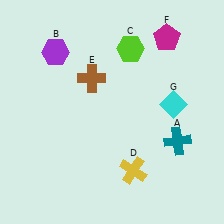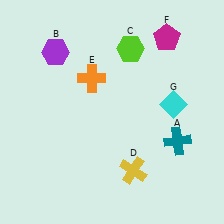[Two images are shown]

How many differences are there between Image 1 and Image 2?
There is 1 difference between the two images.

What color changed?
The cross (E) changed from brown in Image 1 to orange in Image 2.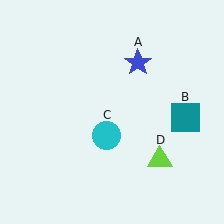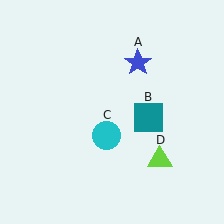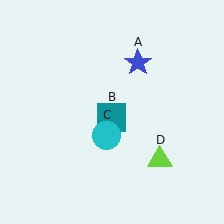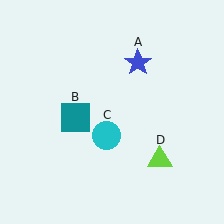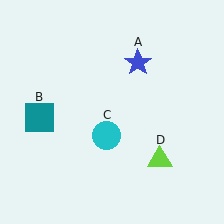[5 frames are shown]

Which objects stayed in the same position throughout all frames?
Blue star (object A) and cyan circle (object C) and lime triangle (object D) remained stationary.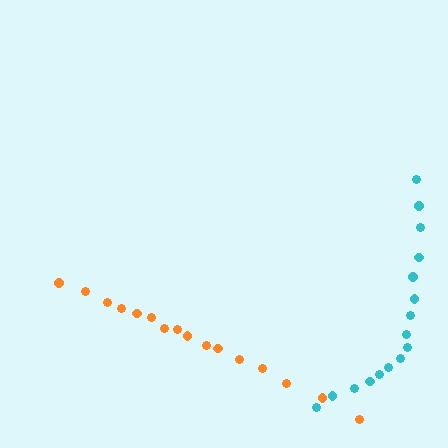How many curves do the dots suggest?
There are 2 distinct paths.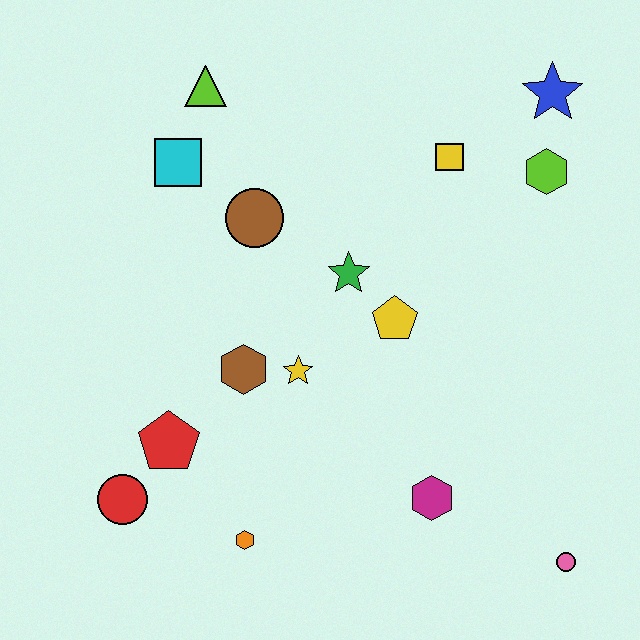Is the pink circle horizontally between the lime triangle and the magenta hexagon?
No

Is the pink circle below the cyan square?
Yes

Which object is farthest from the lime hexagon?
The red circle is farthest from the lime hexagon.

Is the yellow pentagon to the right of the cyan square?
Yes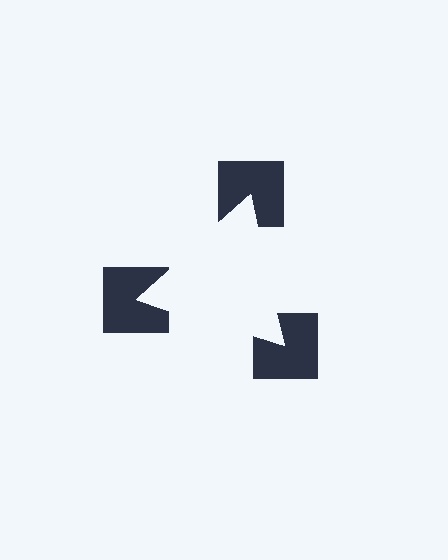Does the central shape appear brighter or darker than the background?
It typically appears slightly brighter than the background, even though no actual brightness change is drawn.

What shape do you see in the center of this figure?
An illusory triangle — its edges are inferred from the aligned wedge cuts in the notched squares, not physically drawn.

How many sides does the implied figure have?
3 sides.